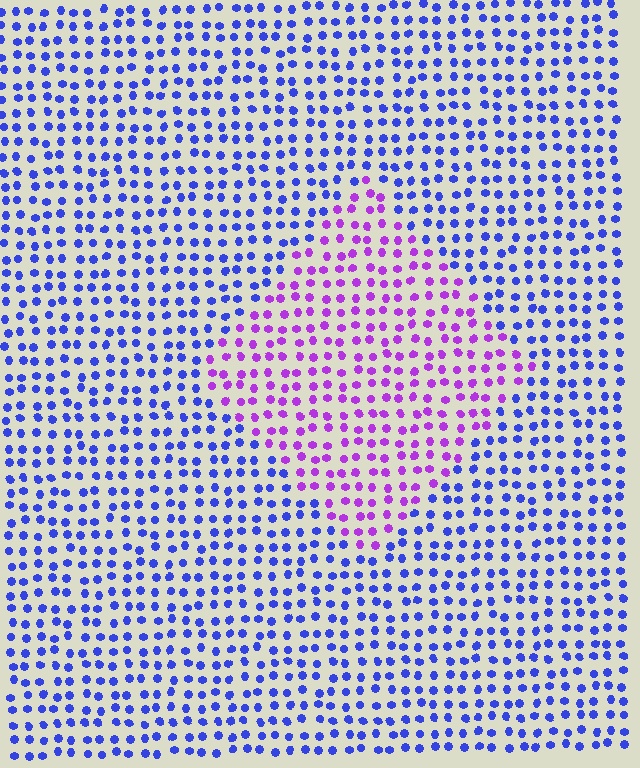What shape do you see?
I see a diamond.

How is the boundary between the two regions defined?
The boundary is defined purely by a slight shift in hue (about 50 degrees). Spacing, size, and orientation are identical on both sides.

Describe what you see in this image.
The image is filled with small blue elements in a uniform arrangement. A diamond-shaped region is visible where the elements are tinted to a slightly different hue, forming a subtle color boundary.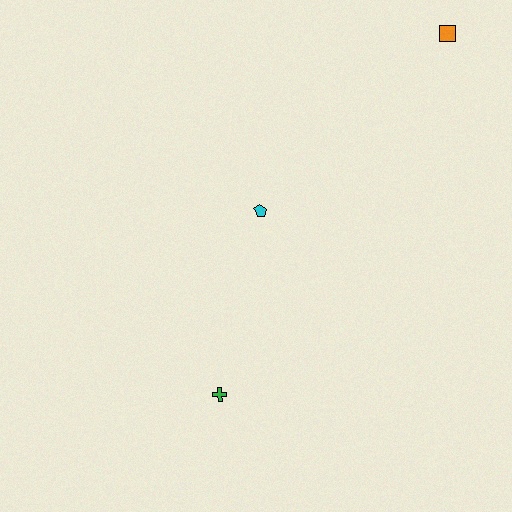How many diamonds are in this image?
There are no diamonds.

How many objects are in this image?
There are 3 objects.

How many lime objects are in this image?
There are no lime objects.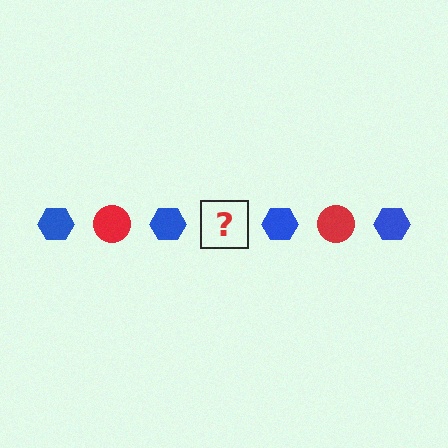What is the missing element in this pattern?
The missing element is a red circle.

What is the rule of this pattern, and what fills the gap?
The rule is that the pattern alternates between blue hexagon and red circle. The gap should be filled with a red circle.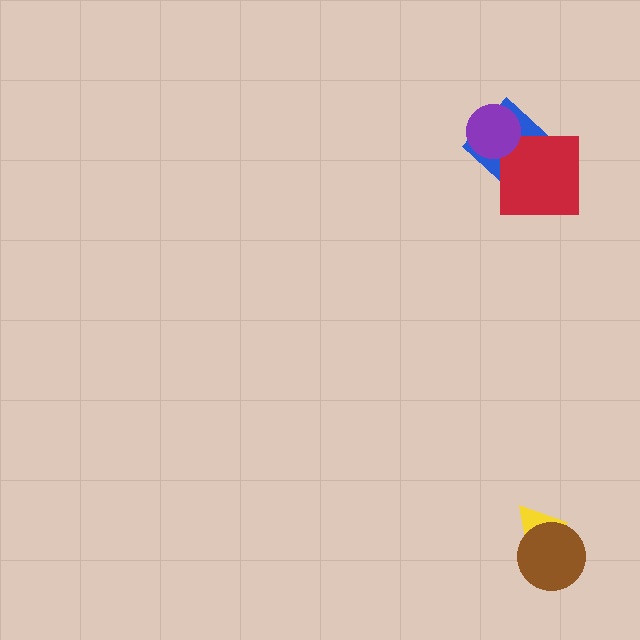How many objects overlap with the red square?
1 object overlaps with the red square.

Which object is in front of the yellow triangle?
The brown circle is in front of the yellow triangle.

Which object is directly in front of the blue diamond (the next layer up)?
The red square is directly in front of the blue diamond.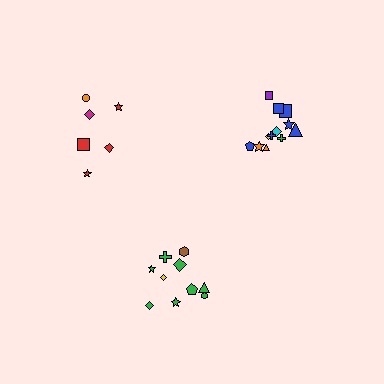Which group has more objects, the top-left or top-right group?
The top-right group.